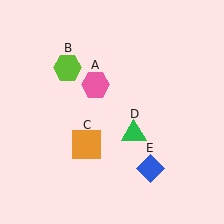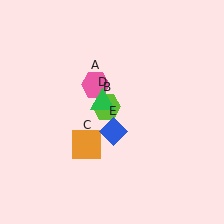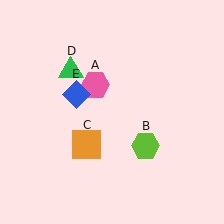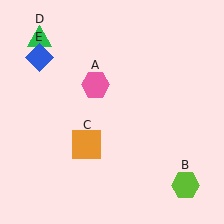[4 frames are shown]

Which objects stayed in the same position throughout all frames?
Pink hexagon (object A) and orange square (object C) remained stationary.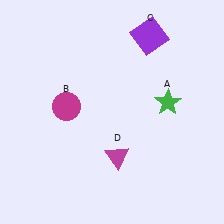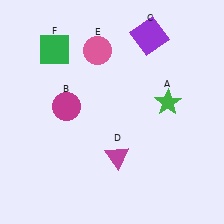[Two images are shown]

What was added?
A pink circle (E), a green square (F) were added in Image 2.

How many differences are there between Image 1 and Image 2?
There are 2 differences between the two images.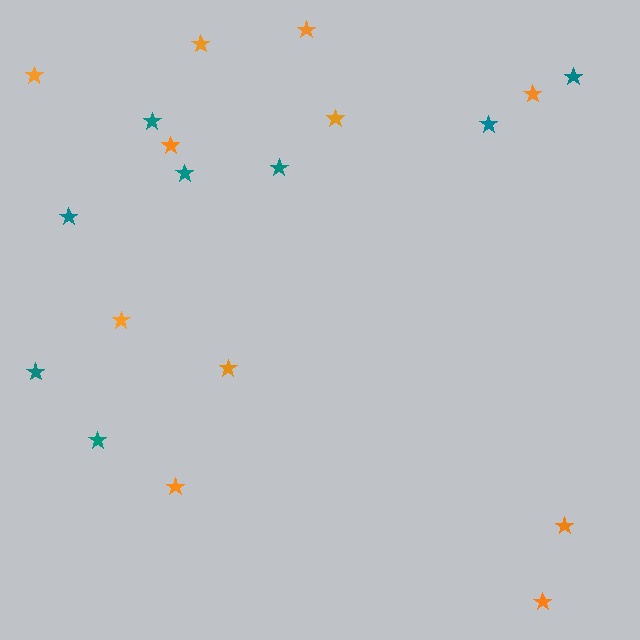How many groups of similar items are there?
There are 2 groups: one group of orange stars (11) and one group of teal stars (8).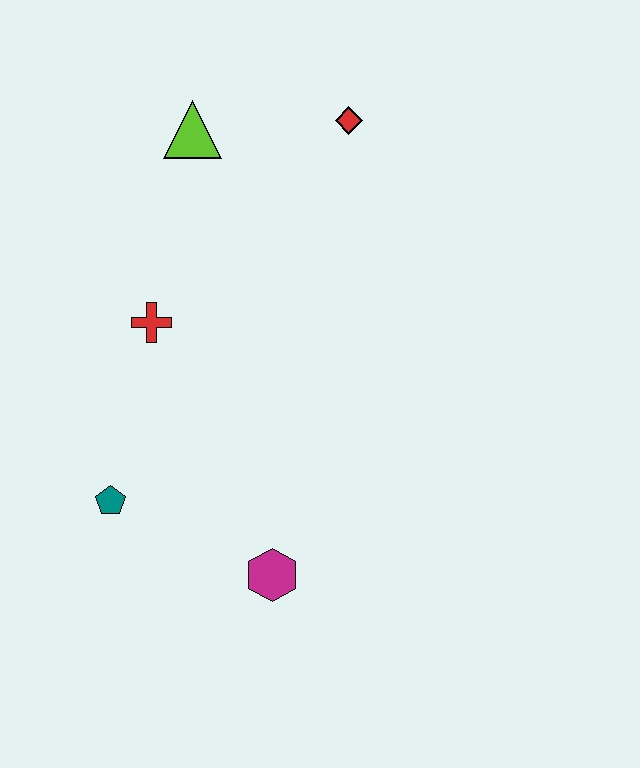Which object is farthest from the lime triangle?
The magenta hexagon is farthest from the lime triangle.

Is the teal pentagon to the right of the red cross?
No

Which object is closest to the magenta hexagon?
The teal pentagon is closest to the magenta hexagon.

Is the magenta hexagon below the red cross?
Yes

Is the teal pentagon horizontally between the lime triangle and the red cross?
No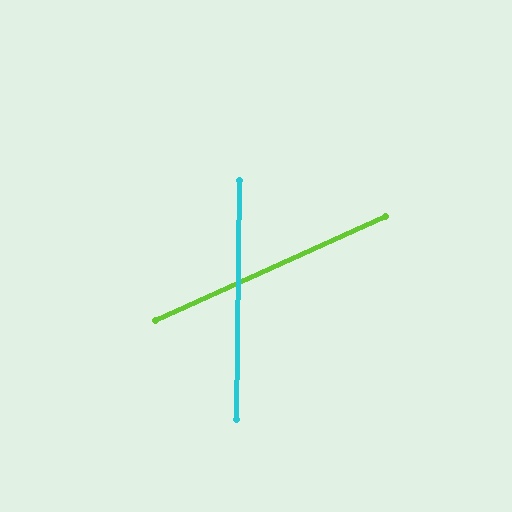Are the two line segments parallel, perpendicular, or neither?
Neither parallel nor perpendicular — they differ by about 65°.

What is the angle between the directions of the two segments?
Approximately 65 degrees.